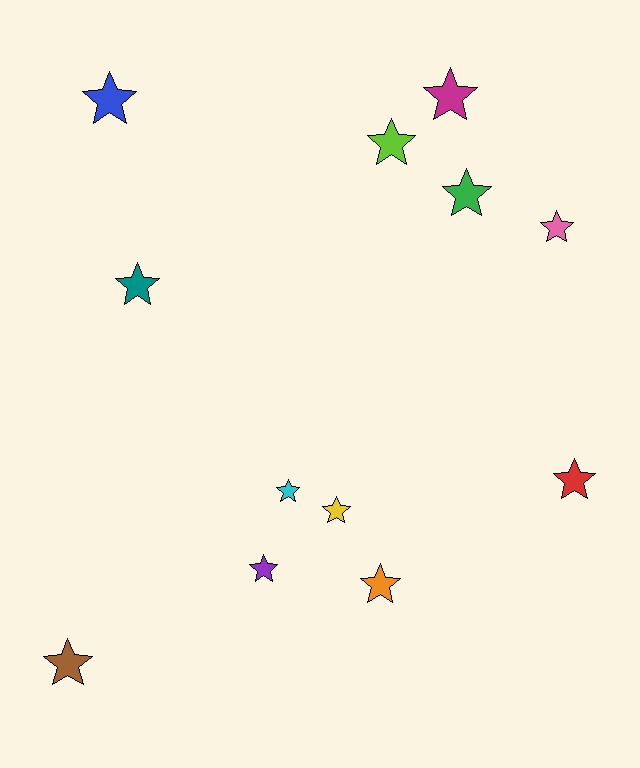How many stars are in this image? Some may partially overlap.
There are 12 stars.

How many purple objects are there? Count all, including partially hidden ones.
There is 1 purple object.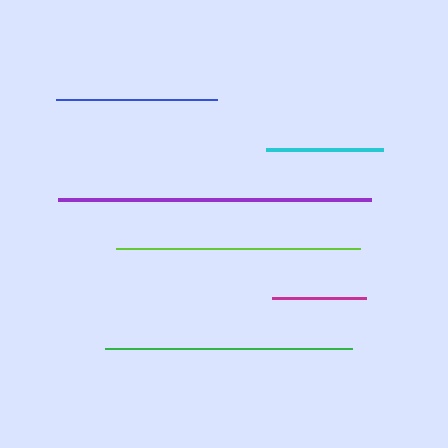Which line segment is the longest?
The purple line is the longest at approximately 314 pixels.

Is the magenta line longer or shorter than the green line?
The green line is longer than the magenta line.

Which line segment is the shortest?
The magenta line is the shortest at approximately 94 pixels.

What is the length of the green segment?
The green segment is approximately 247 pixels long.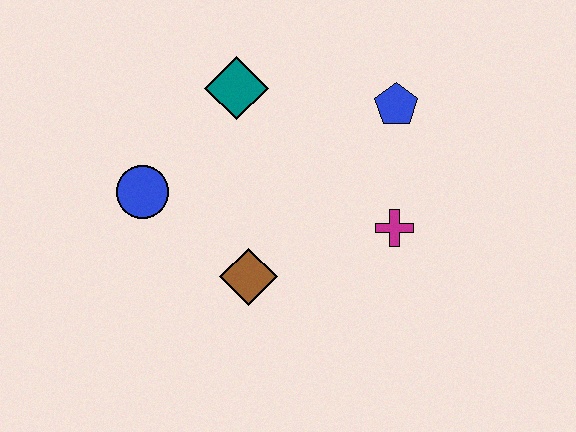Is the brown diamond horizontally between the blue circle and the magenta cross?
Yes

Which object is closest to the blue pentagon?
The magenta cross is closest to the blue pentagon.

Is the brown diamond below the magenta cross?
Yes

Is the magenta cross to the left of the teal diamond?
No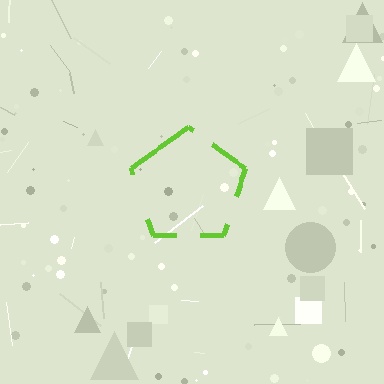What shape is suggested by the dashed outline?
The dashed outline suggests a pentagon.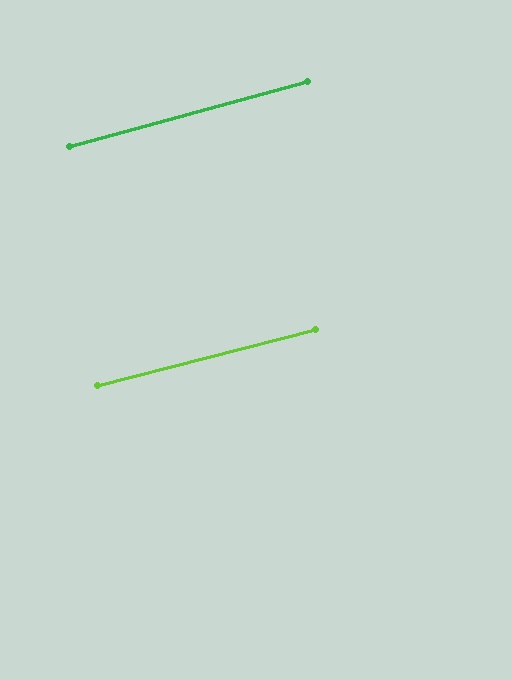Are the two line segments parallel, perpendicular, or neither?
Parallel — their directions differ by only 0.9°.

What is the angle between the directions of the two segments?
Approximately 1 degree.